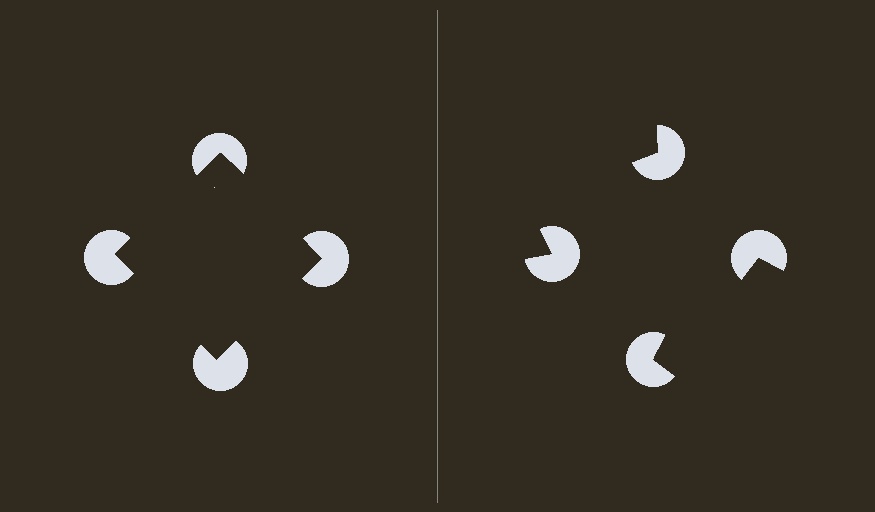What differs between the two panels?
The pac-man discs are positioned identically on both sides; only the wedge orientations differ. On the left they align to a square; on the right they are misaligned.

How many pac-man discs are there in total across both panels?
8 — 4 on each side.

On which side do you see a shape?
An illusory square appears on the left side. On the right side the wedge cuts are rotated, so no coherent shape forms.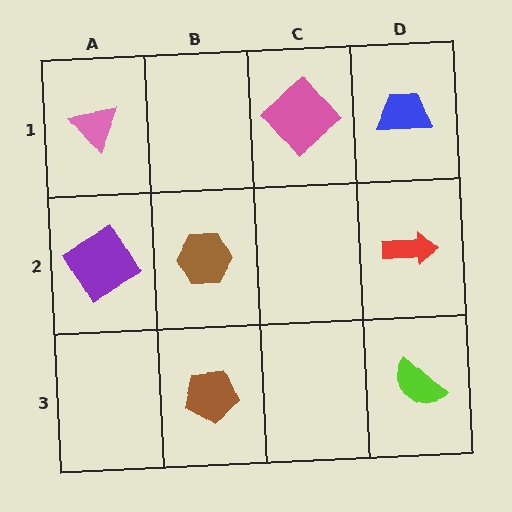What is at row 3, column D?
A lime semicircle.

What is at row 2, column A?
A purple diamond.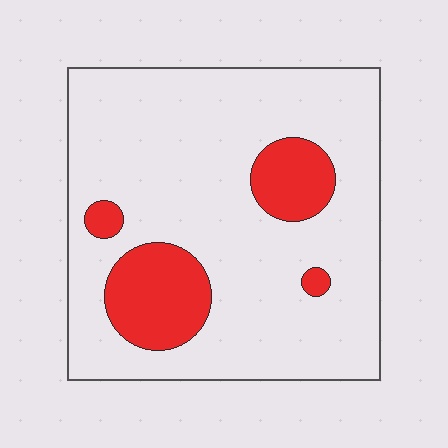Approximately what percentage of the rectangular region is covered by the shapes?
Approximately 15%.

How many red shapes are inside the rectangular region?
4.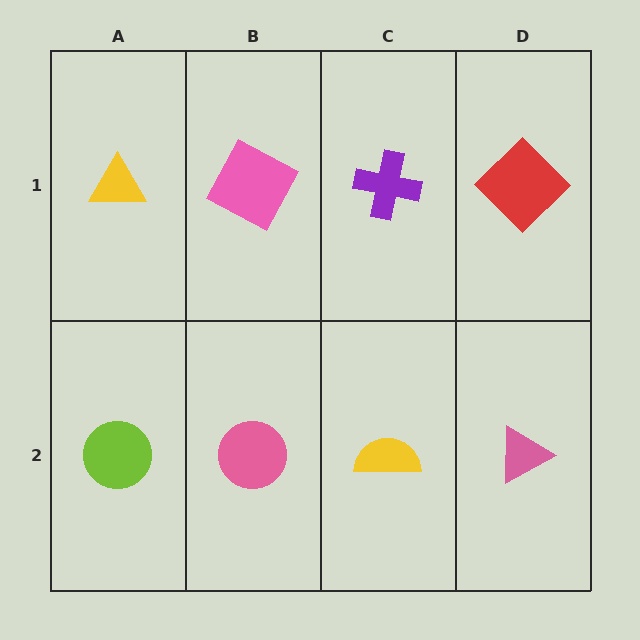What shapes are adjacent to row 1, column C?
A yellow semicircle (row 2, column C), a pink square (row 1, column B), a red diamond (row 1, column D).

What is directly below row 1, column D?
A pink triangle.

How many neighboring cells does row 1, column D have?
2.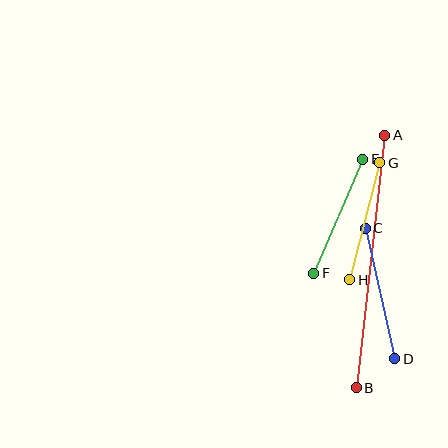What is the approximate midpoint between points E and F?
The midpoint is at approximately (338, 216) pixels.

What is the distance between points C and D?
The distance is approximately 134 pixels.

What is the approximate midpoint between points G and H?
The midpoint is at approximately (365, 221) pixels.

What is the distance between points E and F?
The distance is approximately 124 pixels.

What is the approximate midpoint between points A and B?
The midpoint is at approximately (370, 261) pixels.